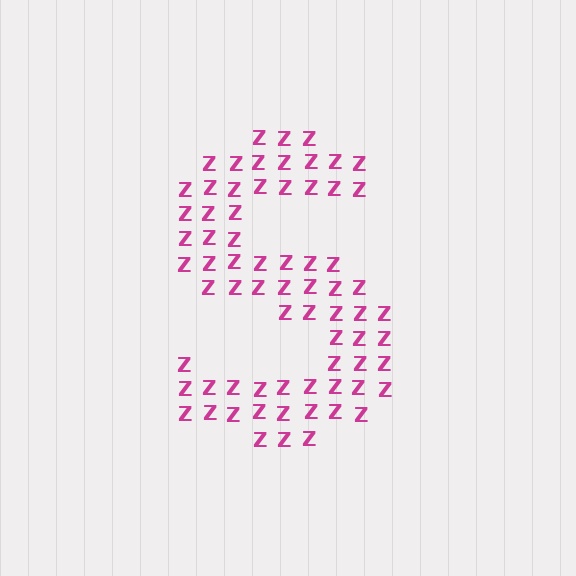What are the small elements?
The small elements are letter Z's.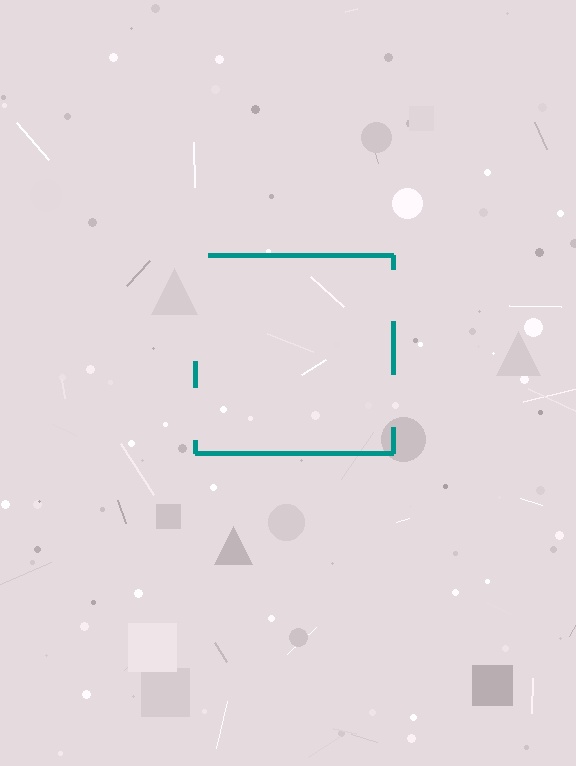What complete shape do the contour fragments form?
The contour fragments form a square.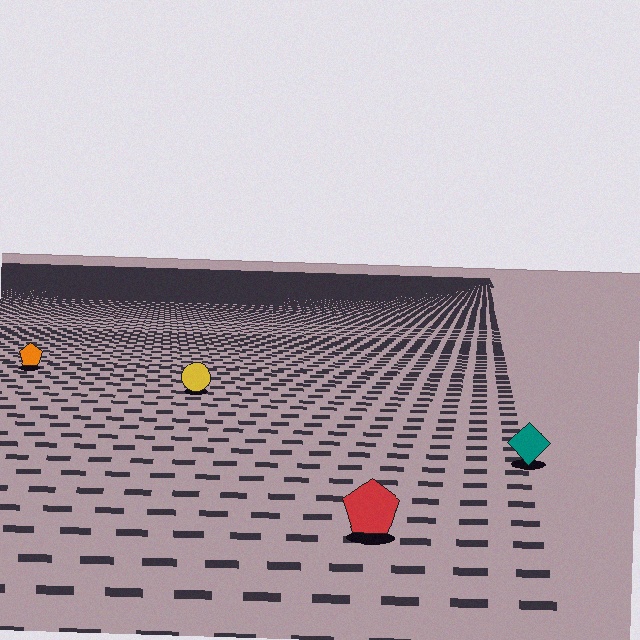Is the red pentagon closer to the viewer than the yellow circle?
Yes. The red pentagon is closer — you can tell from the texture gradient: the ground texture is coarser near it.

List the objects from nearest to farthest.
From nearest to farthest: the red pentagon, the teal diamond, the yellow circle, the orange pentagon.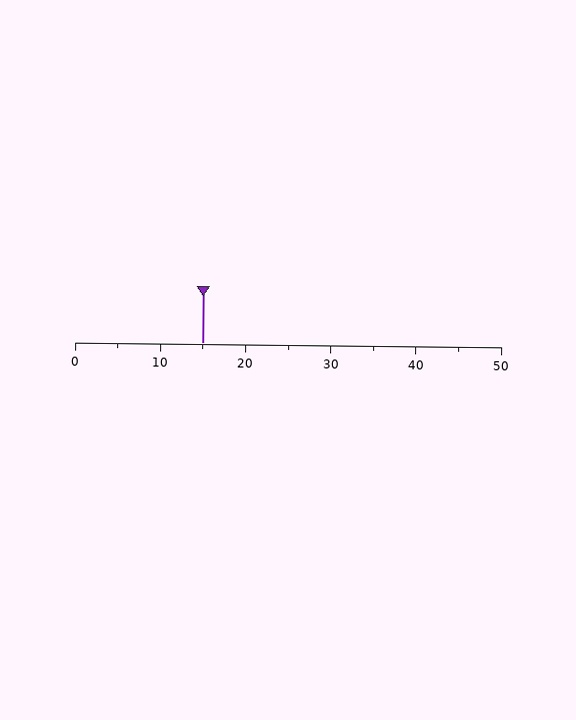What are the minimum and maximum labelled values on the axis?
The axis runs from 0 to 50.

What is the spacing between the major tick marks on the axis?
The major ticks are spaced 10 apart.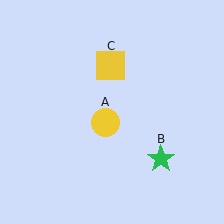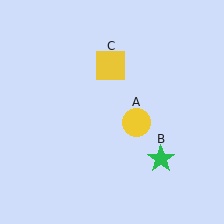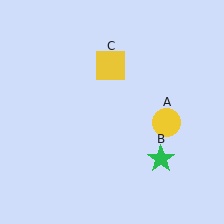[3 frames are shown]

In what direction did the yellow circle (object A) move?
The yellow circle (object A) moved right.